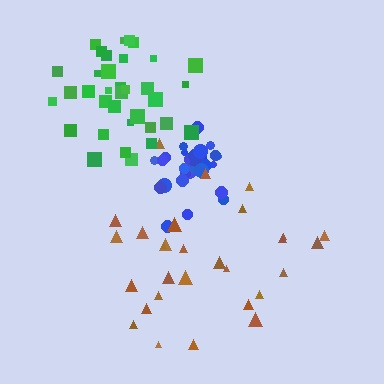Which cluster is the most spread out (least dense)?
Brown.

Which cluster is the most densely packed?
Blue.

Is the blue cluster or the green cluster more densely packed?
Blue.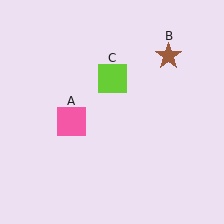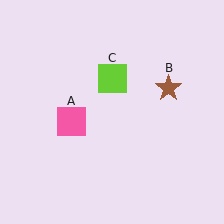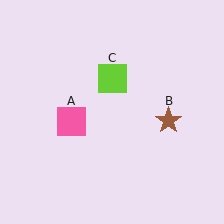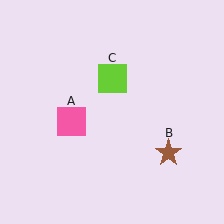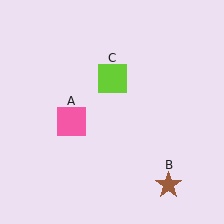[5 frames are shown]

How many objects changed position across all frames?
1 object changed position: brown star (object B).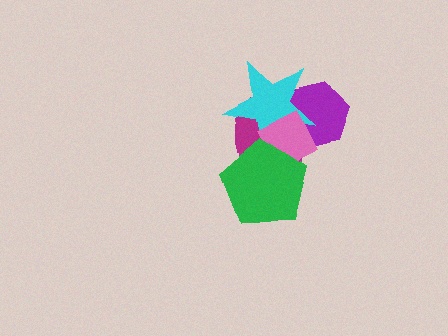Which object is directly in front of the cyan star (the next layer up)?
The pink diamond is directly in front of the cyan star.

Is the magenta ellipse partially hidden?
Yes, it is partially covered by another shape.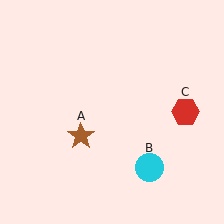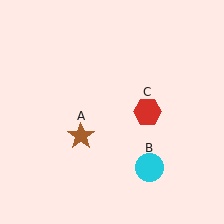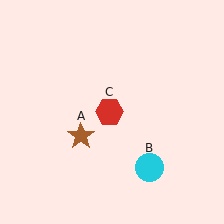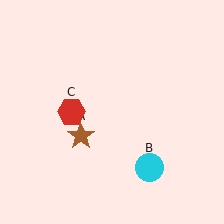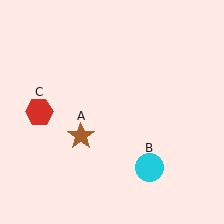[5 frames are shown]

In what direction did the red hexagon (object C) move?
The red hexagon (object C) moved left.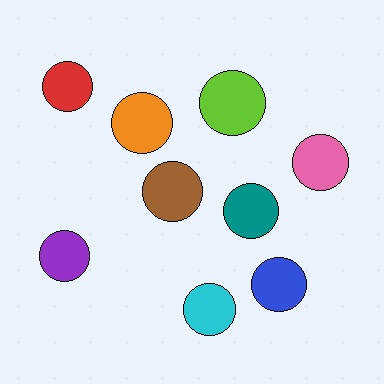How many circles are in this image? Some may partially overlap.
There are 9 circles.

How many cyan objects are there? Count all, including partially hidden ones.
There is 1 cyan object.